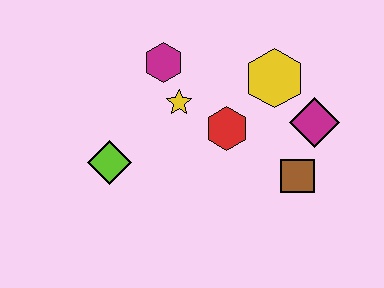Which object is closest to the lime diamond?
The yellow star is closest to the lime diamond.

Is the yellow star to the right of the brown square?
No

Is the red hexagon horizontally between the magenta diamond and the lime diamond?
Yes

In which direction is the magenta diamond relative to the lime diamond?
The magenta diamond is to the right of the lime diamond.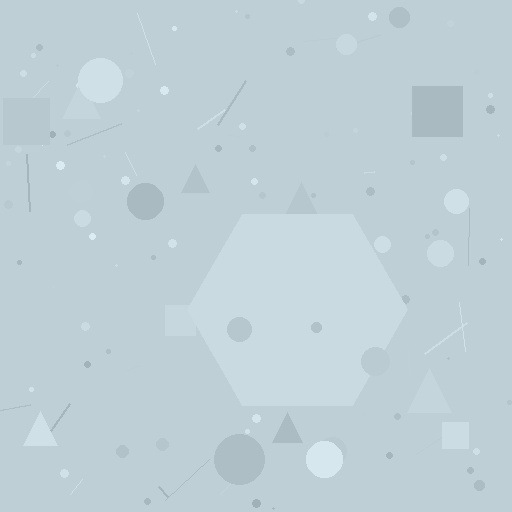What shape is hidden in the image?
A hexagon is hidden in the image.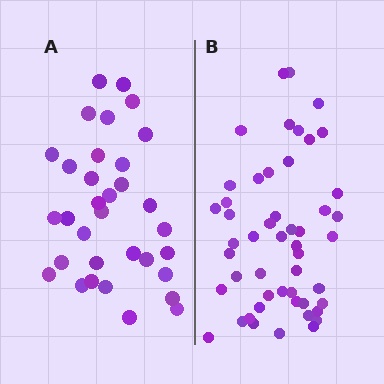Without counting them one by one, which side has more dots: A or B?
Region B (the right region) has more dots.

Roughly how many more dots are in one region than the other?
Region B has approximately 15 more dots than region A.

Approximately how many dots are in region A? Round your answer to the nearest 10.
About 30 dots. (The exact count is 33, which rounds to 30.)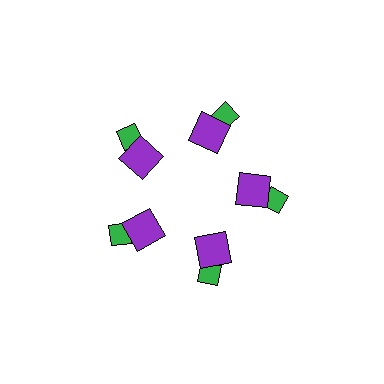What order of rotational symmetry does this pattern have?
This pattern has 5-fold rotational symmetry.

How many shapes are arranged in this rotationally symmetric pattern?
There are 10 shapes, arranged in 5 groups of 2.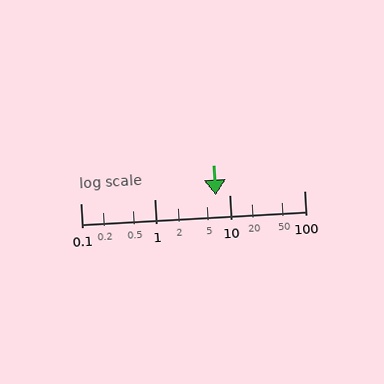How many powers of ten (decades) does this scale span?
The scale spans 3 decades, from 0.1 to 100.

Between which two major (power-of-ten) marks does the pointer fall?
The pointer is between 1 and 10.